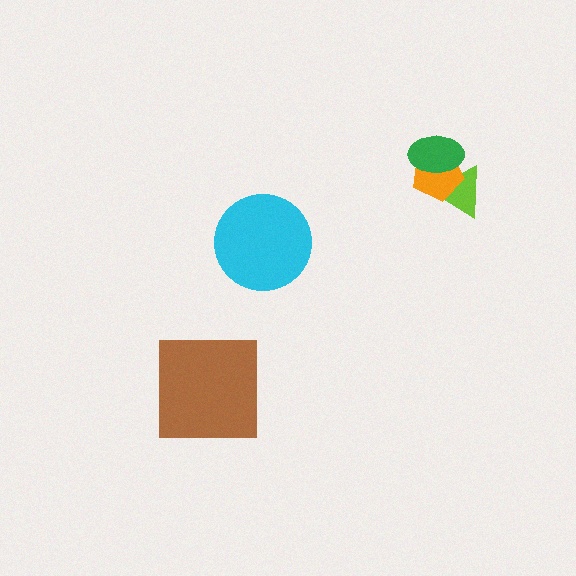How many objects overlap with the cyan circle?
0 objects overlap with the cyan circle.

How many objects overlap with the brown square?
0 objects overlap with the brown square.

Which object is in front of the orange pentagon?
The green ellipse is in front of the orange pentagon.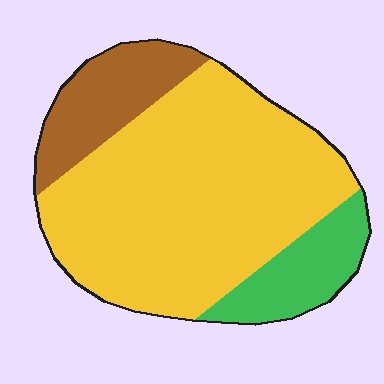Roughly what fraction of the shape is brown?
Brown takes up less than a quarter of the shape.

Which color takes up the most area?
Yellow, at roughly 70%.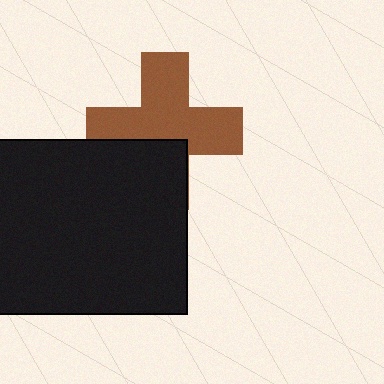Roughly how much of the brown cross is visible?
Most of it is visible (roughly 68%).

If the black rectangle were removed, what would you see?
You would see the complete brown cross.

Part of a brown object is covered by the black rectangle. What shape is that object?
It is a cross.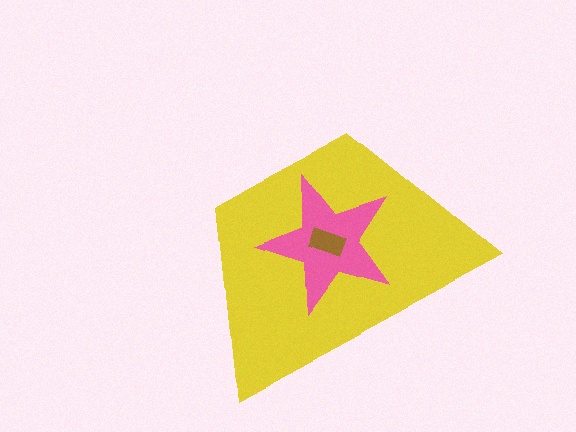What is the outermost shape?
The yellow trapezoid.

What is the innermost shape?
The brown rectangle.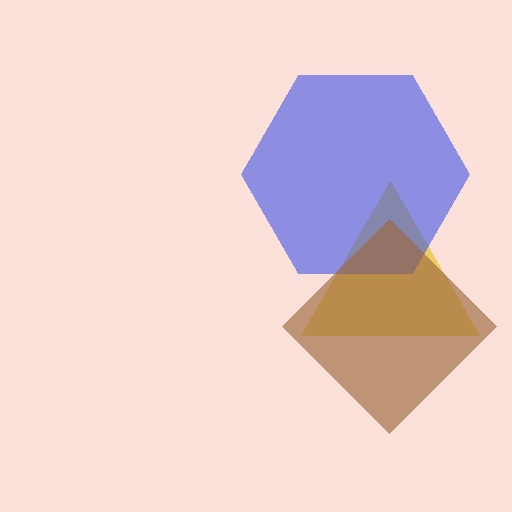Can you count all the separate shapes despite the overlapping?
Yes, there are 3 separate shapes.